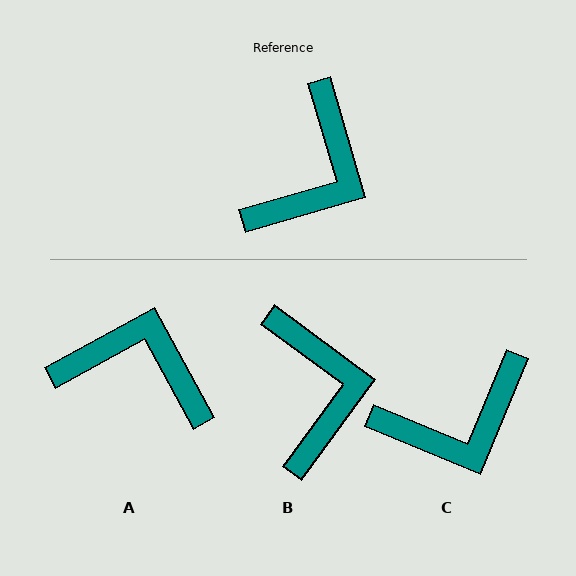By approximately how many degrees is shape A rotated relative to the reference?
Approximately 102 degrees counter-clockwise.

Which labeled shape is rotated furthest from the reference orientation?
A, about 102 degrees away.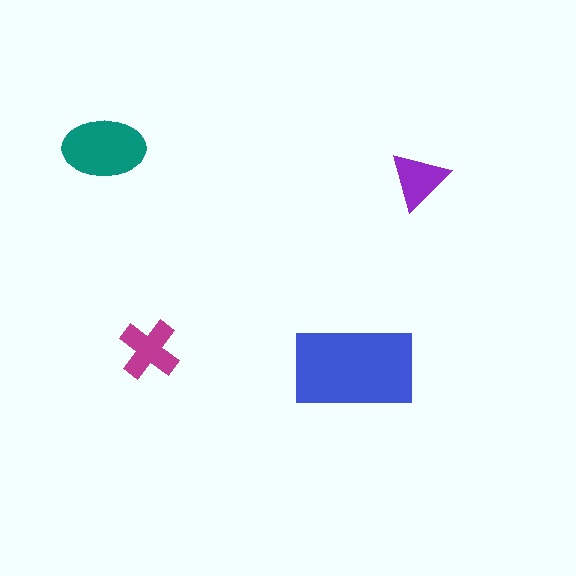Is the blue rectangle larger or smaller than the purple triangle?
Larger.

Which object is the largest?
The blue rectangle.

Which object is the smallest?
The purple triangle.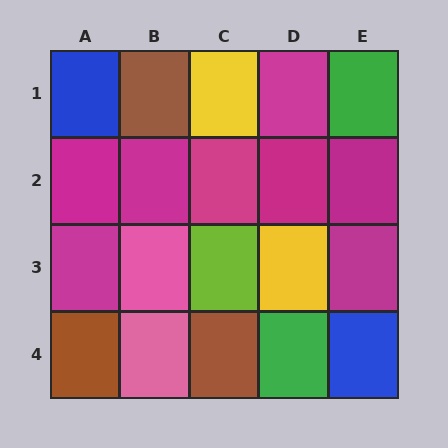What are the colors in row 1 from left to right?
Blue, brown, yellow, magenta, green.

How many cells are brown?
3 cells are brown.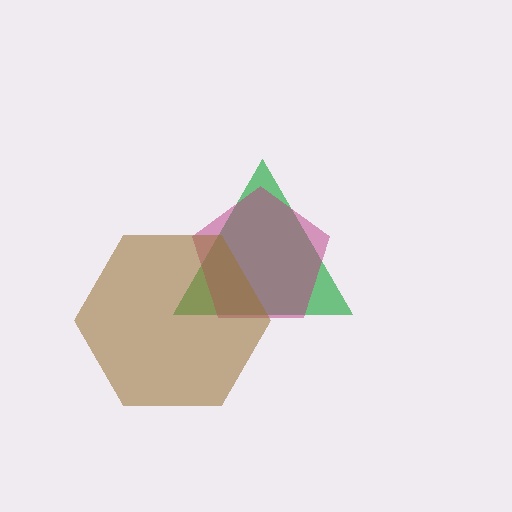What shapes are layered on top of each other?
The layered shapes are: a green triangle, a magenta pentagon, a brown hexagon.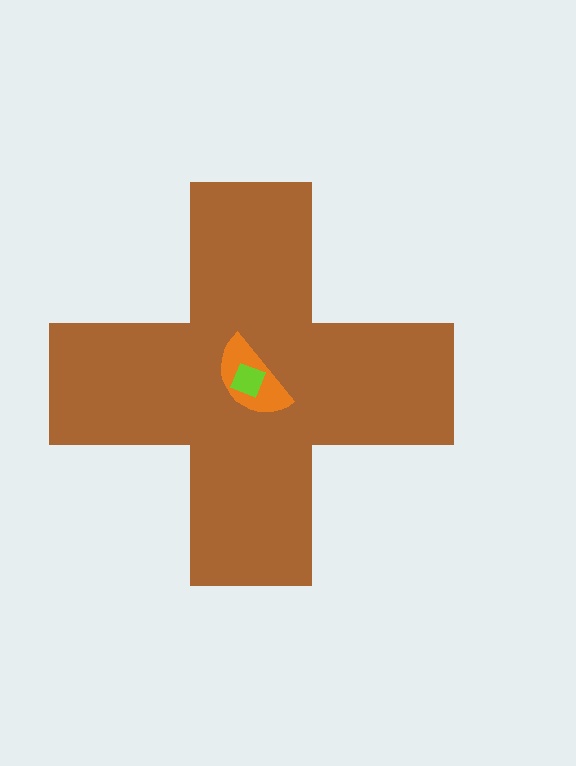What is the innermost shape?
The lime diamond.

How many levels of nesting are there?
3.